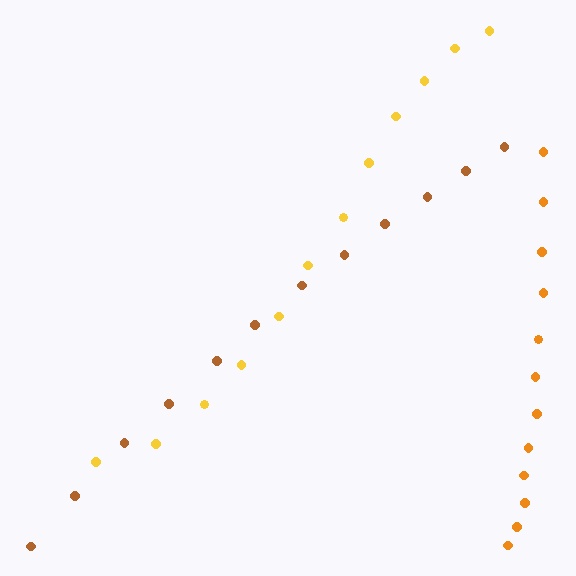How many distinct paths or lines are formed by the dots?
There are 3 distinct paths.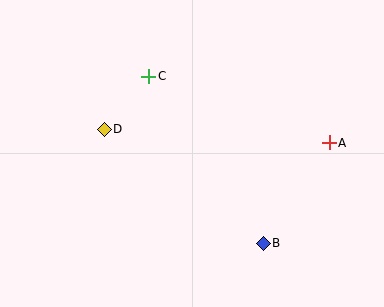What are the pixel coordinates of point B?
Point B is at (263, 243).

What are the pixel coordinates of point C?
Point C is at (149, 76).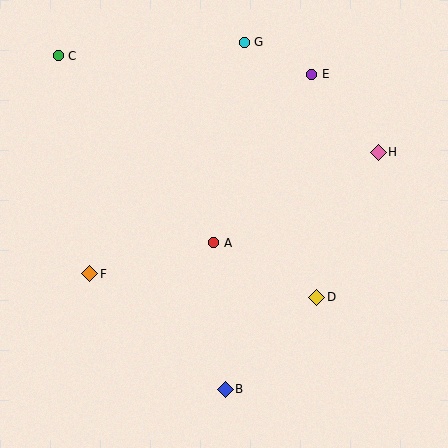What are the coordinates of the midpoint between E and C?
The midpoint between E and C is at (185, 65).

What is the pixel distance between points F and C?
The distance between F and C is 220 pixels.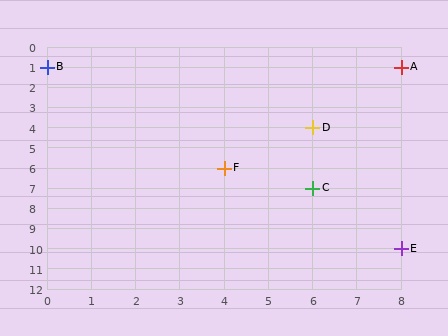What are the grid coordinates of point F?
Point F is at grid coordinates (4, 6).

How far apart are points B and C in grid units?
Points B and C are 6 columns and 6 rows apart (about 8.5 grid units diagonally).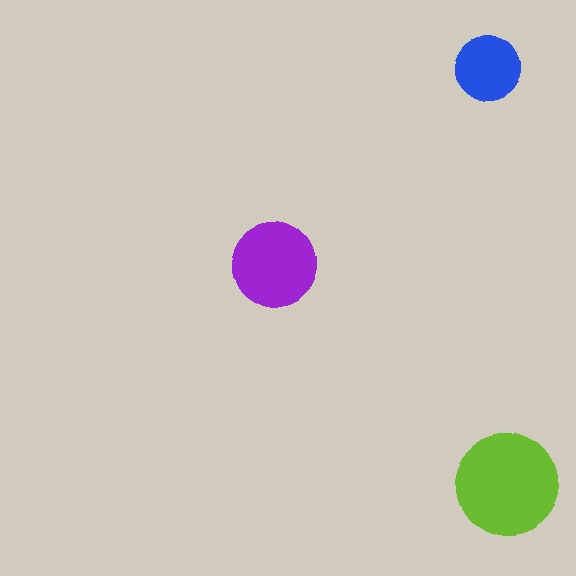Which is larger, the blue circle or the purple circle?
The purple one.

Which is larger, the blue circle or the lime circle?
The lime one.